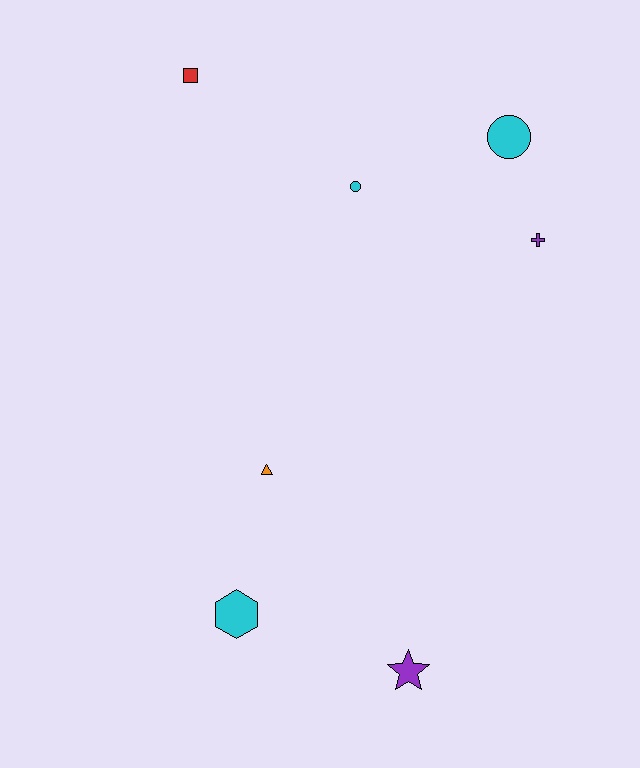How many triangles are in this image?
There is 1 triangle.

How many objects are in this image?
There are 7 objects.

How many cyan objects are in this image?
There are 3 cyan objects.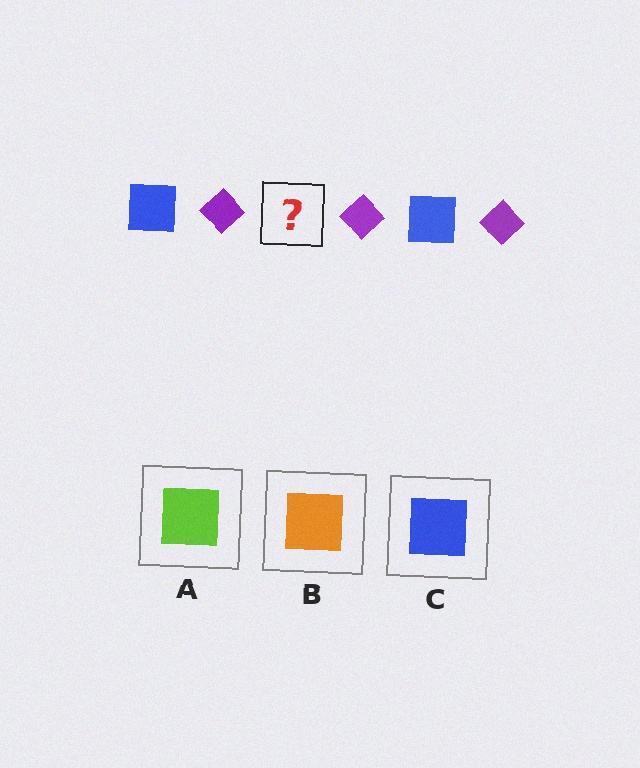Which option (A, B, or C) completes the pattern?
C.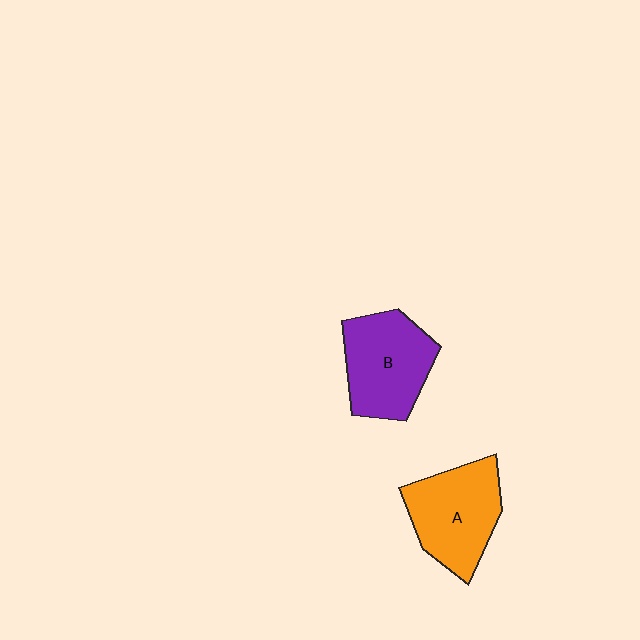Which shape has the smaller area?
Shape B (purple).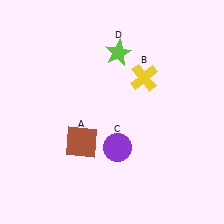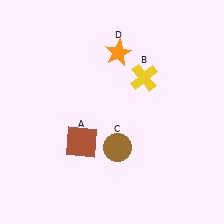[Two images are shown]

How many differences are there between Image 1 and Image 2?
There are 2 differences between the two images.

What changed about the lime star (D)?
In Image 1, D is lime. In Image 2, it changed to orange.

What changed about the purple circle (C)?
In Image 1, C is purple. In Image 2, it changed to brown.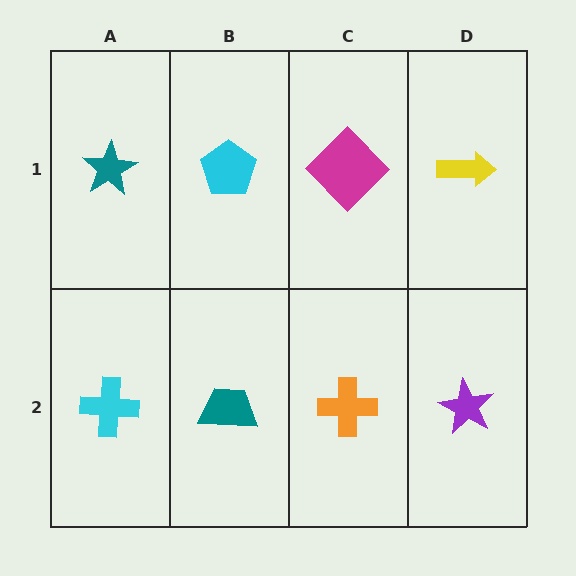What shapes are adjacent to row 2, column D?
A yellow arrow (row 1, column D), an orange cross (row 2, column C).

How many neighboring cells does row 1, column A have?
2.